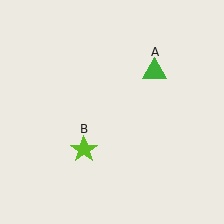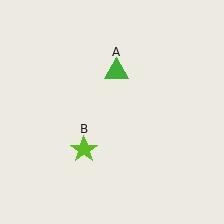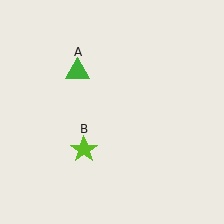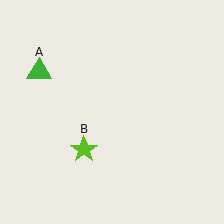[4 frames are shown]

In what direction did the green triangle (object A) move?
The green triangle (object A) moved left.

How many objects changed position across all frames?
1 object changed position: green triangle (object A).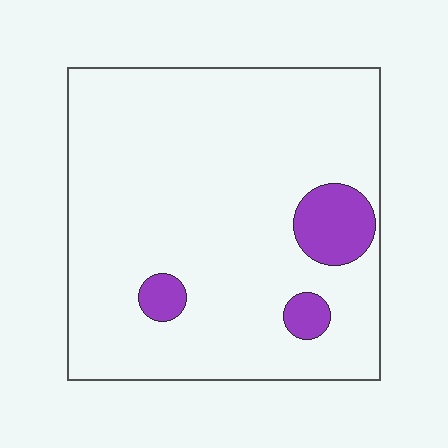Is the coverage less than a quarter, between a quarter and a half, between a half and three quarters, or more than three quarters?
Less than a quarter.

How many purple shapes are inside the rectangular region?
3.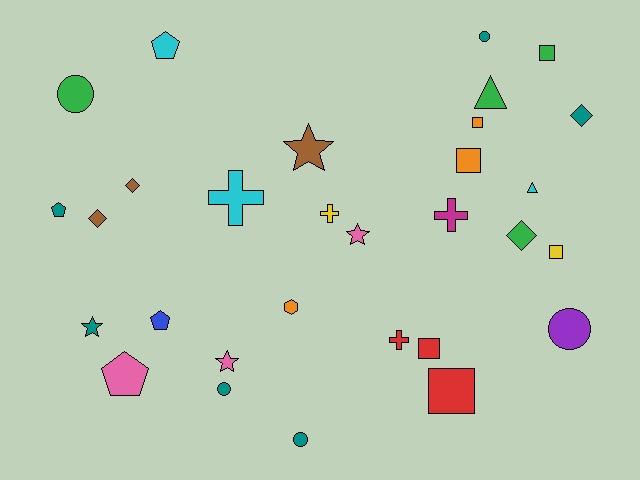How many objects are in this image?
There are 30 objects.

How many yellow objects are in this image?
There are 2 yellow objects.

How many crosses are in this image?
There are 4 crosses.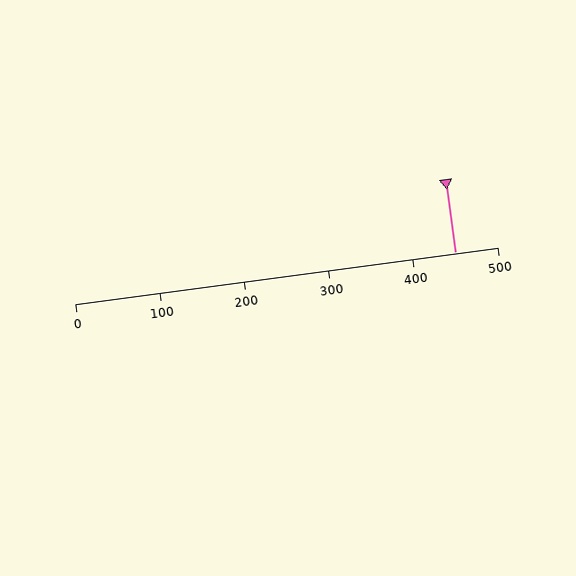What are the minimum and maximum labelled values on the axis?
The axis runs from 0 to 500.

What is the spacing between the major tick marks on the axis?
The major ticks are spaced 100 apart.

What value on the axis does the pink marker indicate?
The marker indicates approximately 450.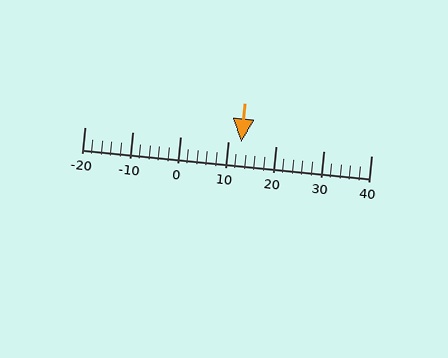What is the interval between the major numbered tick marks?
The major tick marks are spaced 10 units apart.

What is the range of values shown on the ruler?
The ruler shows values from -20 to 40.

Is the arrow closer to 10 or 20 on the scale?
The arrow is closer to 10.